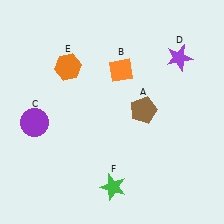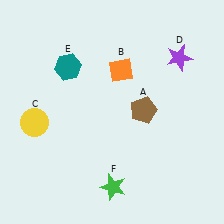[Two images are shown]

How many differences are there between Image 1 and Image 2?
There are 2 differences between the two images.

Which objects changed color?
C changed from purple to yellow. E changed from orange to teal.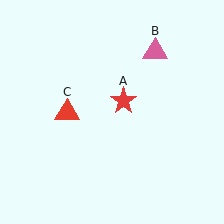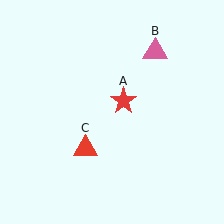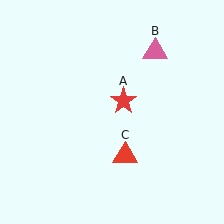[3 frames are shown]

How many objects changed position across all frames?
1 object changed position: red triangle (object C).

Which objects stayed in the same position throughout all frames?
Red star (object A) and pink triangle (object B) remained stationary.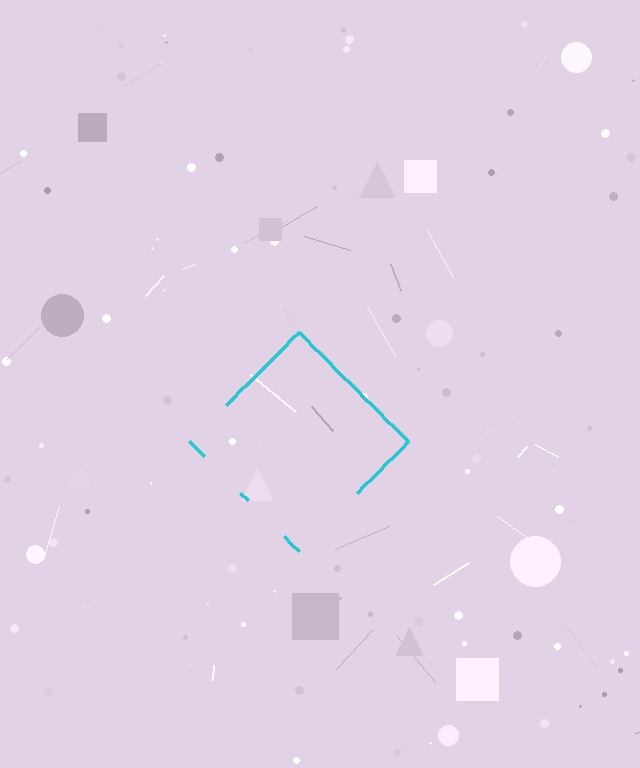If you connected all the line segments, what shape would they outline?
They would outline a diamond.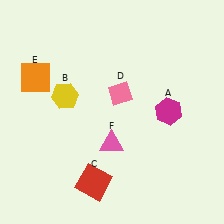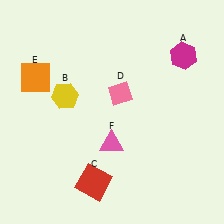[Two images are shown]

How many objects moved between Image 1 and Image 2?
1 object moved between the two images.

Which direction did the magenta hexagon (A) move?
The magenta hexagon (A) moved up.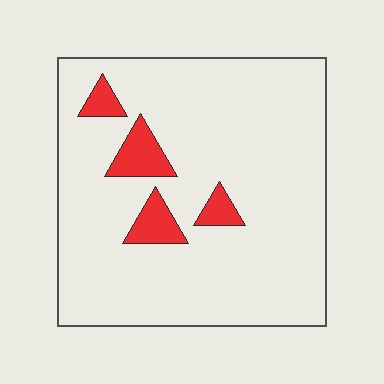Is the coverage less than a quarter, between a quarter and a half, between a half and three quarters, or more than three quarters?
Less than a quarter.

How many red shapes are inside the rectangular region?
4.